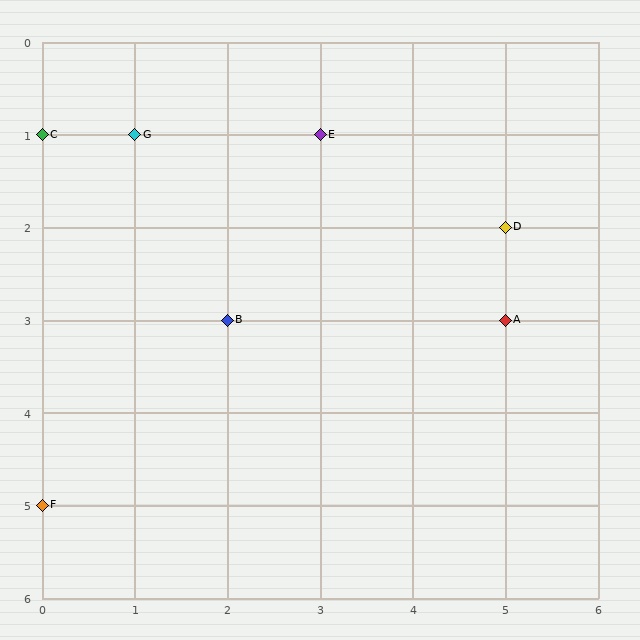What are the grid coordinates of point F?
Point F is at grid coordinates (0, 5).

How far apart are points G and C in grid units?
Points G and C are 1 column apart.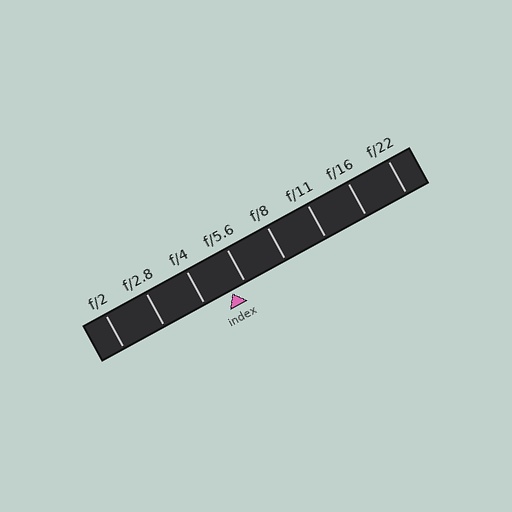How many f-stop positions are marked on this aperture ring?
There are 8 f-stop positions marked.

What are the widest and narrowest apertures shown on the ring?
The widest aperture shown is f/2 and the narrowest is f/22.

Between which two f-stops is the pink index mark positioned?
The index mark is between f/4 and f/5.6.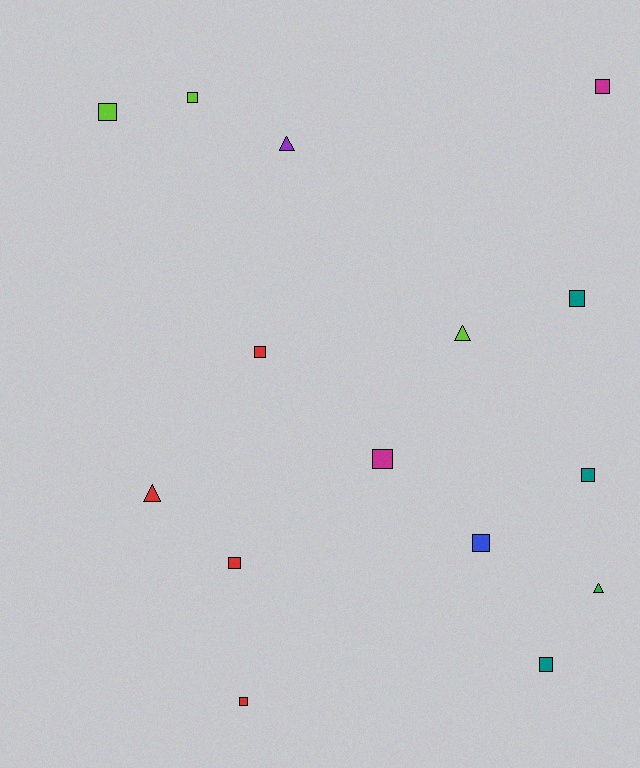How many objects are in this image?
There are 15 objects.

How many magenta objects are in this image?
There are 2 magenta objects.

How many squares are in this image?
There are 11 squares.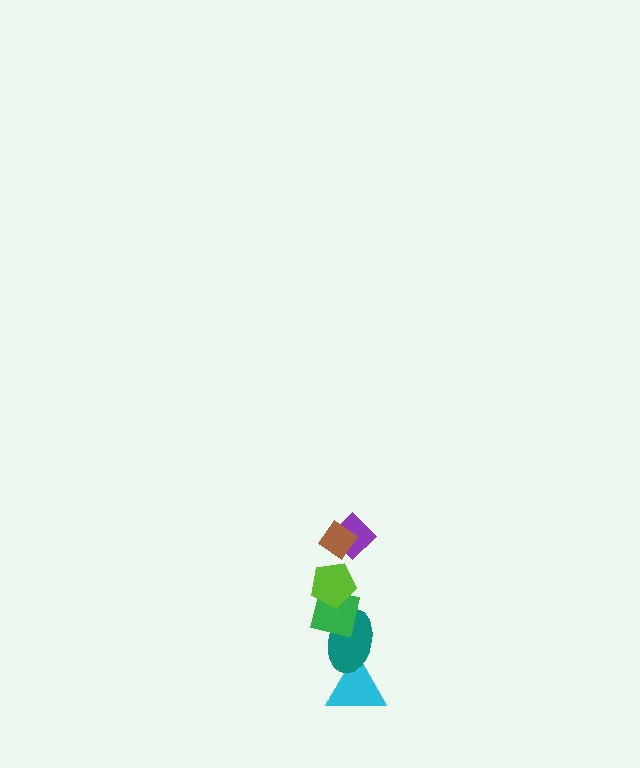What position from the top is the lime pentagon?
The lime pentagon is 3rd from the top.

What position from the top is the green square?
The green square is 4th from the top.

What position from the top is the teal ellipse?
The teal ellipse is 5th from the top.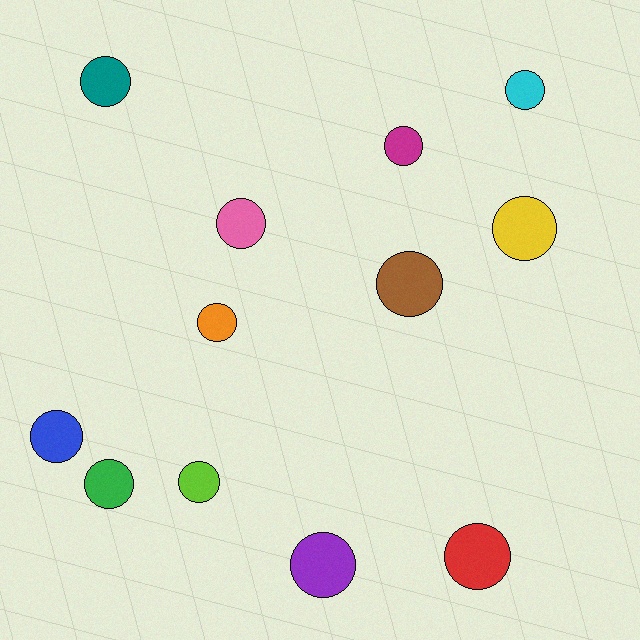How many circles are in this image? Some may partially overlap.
There are 12 circles.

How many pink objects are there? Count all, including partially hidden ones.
There is 1 pink object.